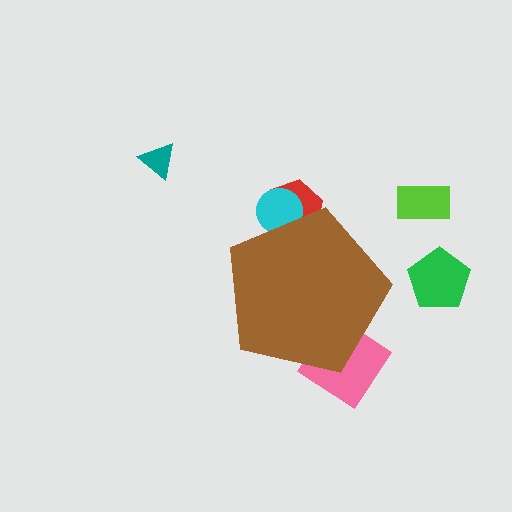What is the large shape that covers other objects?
A brown pentagon.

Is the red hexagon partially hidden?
Yes, the red hexagon is partially hidden behind the brown pentagon.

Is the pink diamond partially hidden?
Yes, the pink diamond is partially hidden behind the brown pentagon.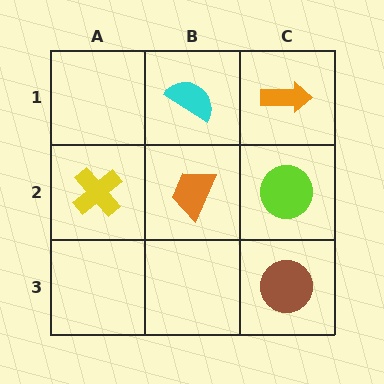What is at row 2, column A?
A yellow cross.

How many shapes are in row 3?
1 shape.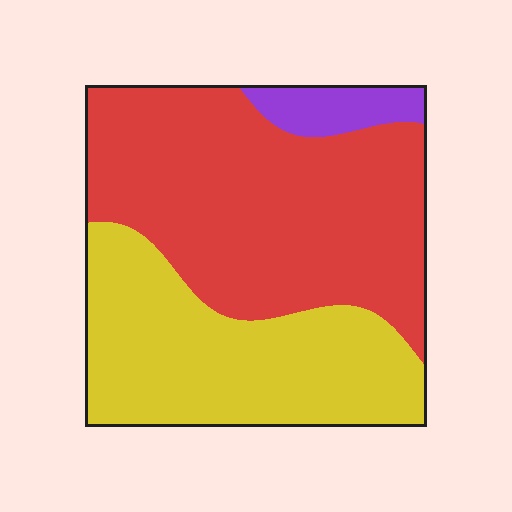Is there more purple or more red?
Red.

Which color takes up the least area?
Purple, at roughly 5%.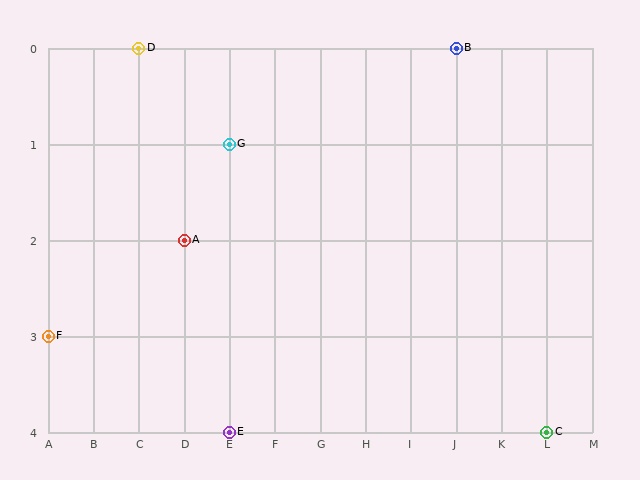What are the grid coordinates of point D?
Point D is at grid coordinates (C, 0).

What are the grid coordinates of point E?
Point E is at grid coordinates (E, 4).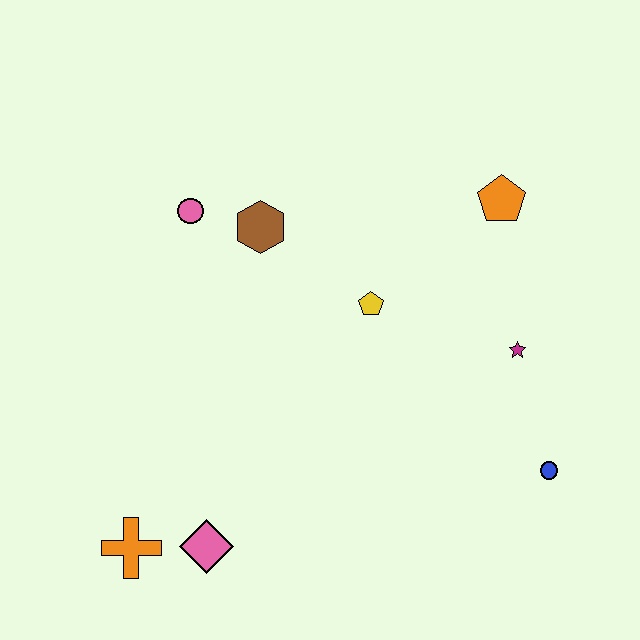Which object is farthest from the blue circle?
The pink circle is farthest from the blue circle.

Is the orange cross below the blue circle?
Yes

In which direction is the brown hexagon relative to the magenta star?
The brown hexagon is to the left of the magenta star.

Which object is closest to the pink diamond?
The orange cross is closest to the pink diamond.